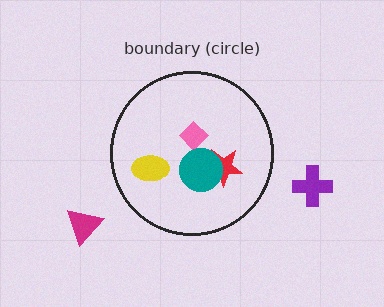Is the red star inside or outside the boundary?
Inside.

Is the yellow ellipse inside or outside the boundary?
Inside.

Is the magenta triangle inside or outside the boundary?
Outside.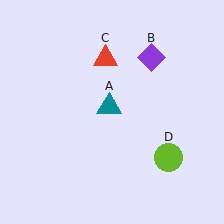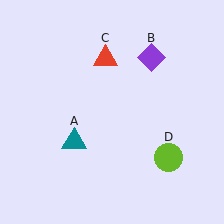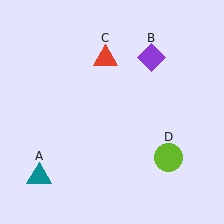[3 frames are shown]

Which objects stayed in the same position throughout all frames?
Purple diamond (object B) and red triangle (object C) and lime circle (object D) remained stationary.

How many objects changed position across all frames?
1 object changed position: teal triangle (object A).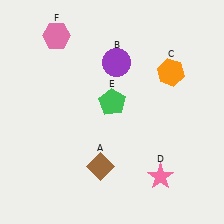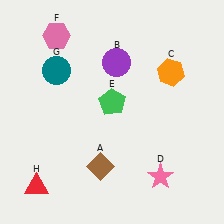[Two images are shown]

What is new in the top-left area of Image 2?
A teal circle (G) was added in the top-left area of Image 2.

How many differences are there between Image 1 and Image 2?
There are 2 differences between the two images.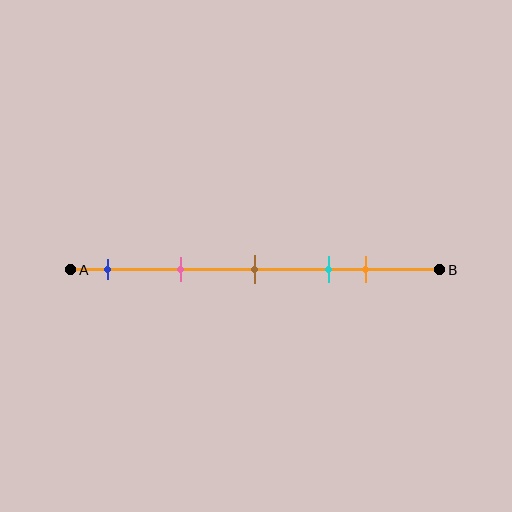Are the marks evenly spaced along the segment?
No, the marks are not evenly spaced.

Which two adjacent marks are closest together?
The cyan and orange marks are the closest adjacent pair.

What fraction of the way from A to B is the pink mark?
The pink mark is approximately 30% (0.3) of the way from A to B.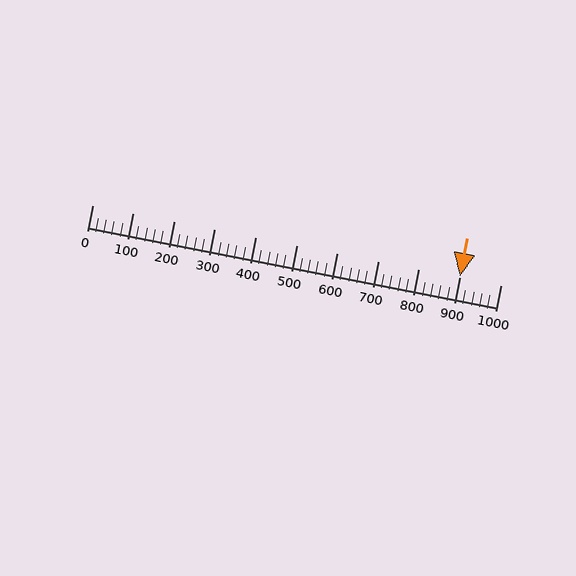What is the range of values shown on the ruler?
The ruler shows values from 0 to 1000.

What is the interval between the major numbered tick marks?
The major tick marks are spaced 100 units apart.